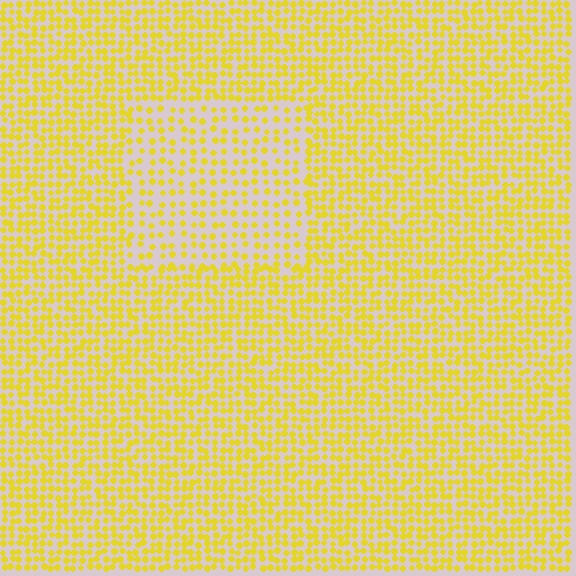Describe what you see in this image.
The image contains small yellow elements arranged at two different densities. A rectangle-shaped region is visible where the elements are less densely packed than the surrounding area.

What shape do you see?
I see a rectangle.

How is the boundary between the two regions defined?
The boundary is defined by a change in element density (approximately 1.8x ratio). All elements are the same color, size, and shape.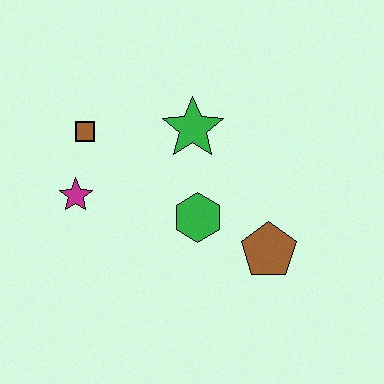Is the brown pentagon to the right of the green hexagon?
Yes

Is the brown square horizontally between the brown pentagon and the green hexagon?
No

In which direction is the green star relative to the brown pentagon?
The green star is above the brown pentagon.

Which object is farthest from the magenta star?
The brown pentagon is farthest from the magenta star.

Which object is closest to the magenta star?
The brown square is closest to the magenta star.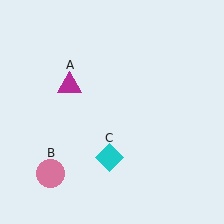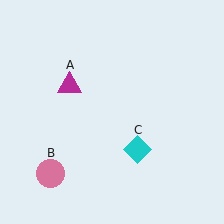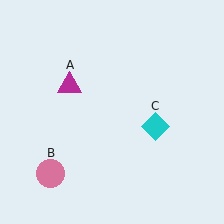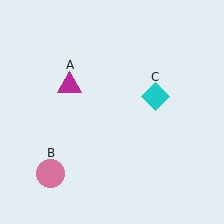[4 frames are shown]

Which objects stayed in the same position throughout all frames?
Magenta triangle (object A) and pink circle (object B) remained stationary.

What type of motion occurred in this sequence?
The cyan diamond (object C) rotated counterclockwise around the center of the scene.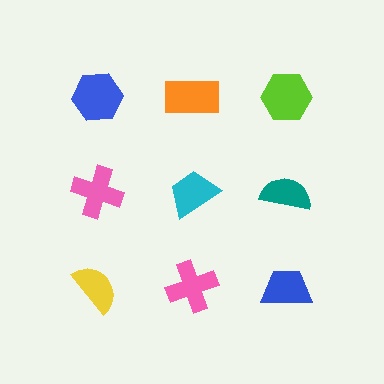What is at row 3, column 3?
A blue trapezoid.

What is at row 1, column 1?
A blue hexagon.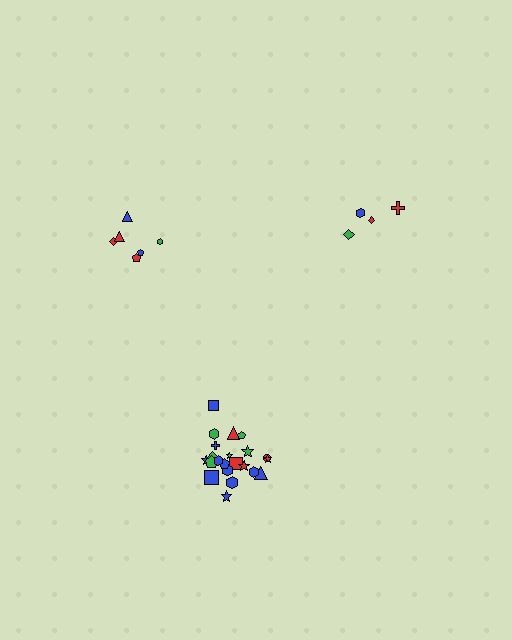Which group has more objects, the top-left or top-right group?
The top-left group.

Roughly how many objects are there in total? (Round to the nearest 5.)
Roughly 30 objects in total.